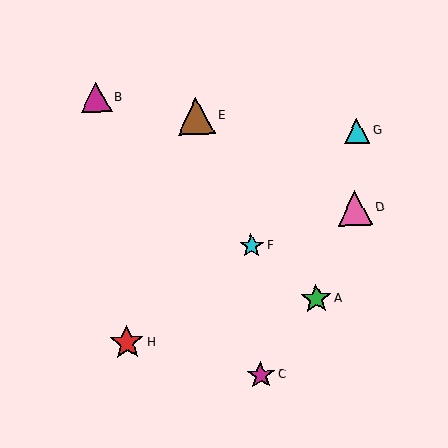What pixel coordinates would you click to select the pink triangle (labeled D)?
Click at (355, 208) to select the pink triangle D.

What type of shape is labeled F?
Shape F is a cyan star.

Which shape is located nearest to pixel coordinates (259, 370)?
The magenta star (labeled C) at (261, 375) is nearest to that location.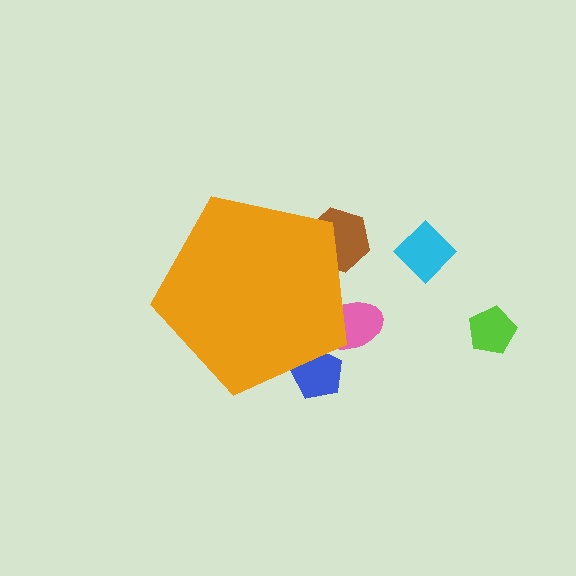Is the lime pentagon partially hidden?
No, the lime pentagon is fully visible.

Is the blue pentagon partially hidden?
Yes, the blue pentagon is partially hidden behind the orange pentagon.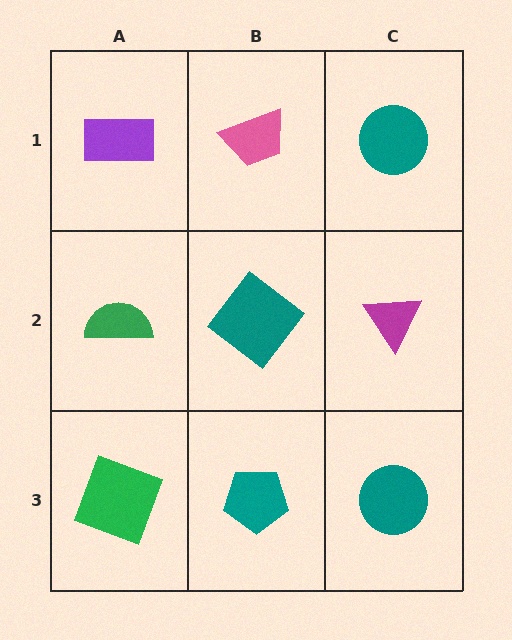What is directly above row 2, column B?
A pink trapezoid.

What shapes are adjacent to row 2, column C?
A teal circle (row 1, column C), a teal circle (row 3, column C), a teal diamond (row 2, column B).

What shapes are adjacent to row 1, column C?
A magenta triangle (row 2, column C), a pink trapezoid (row 1, column B).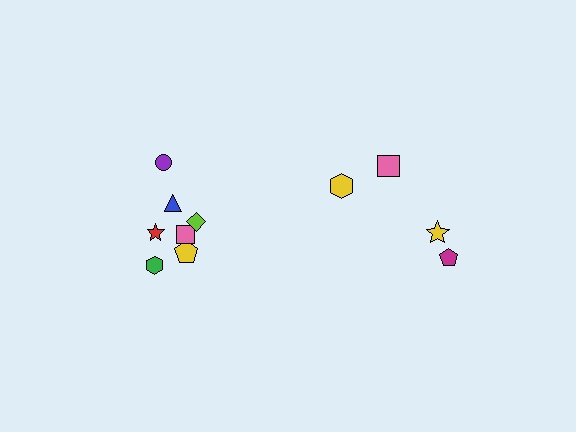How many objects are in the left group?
There are 7 objects.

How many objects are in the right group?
There are 4 objects.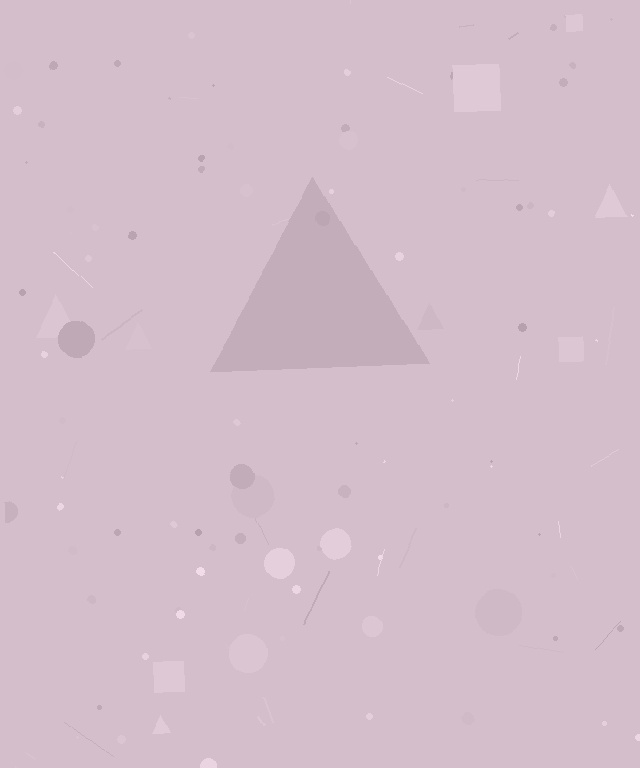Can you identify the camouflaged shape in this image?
The camouflaged shape is a triangle.